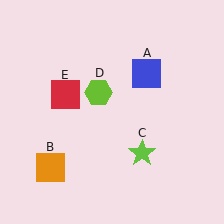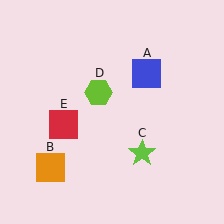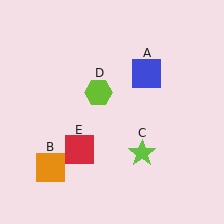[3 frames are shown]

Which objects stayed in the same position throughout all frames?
Blue square (object A) and orange square (object B) and lime star (object C) and lime hexagon (object D) remained stationary.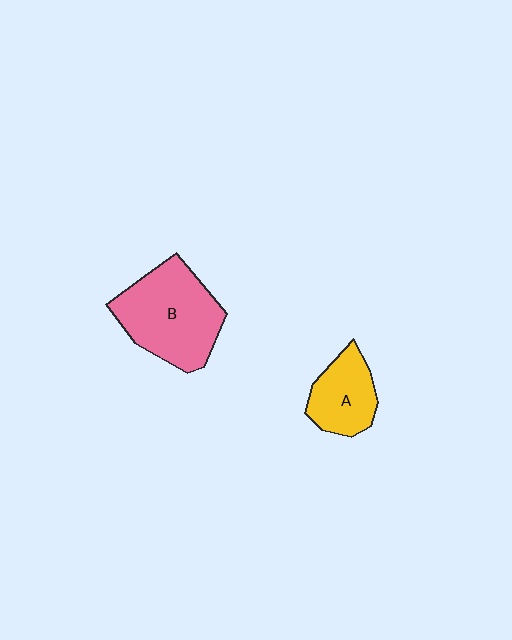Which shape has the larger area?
Shape B (pink).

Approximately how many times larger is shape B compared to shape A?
Approximately 1.8 times.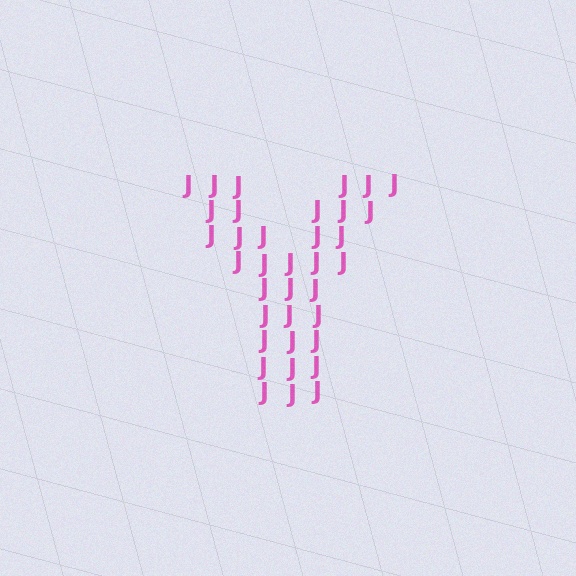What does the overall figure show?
The overall figure shows the letter Y.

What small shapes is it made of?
It is made of small letter J's.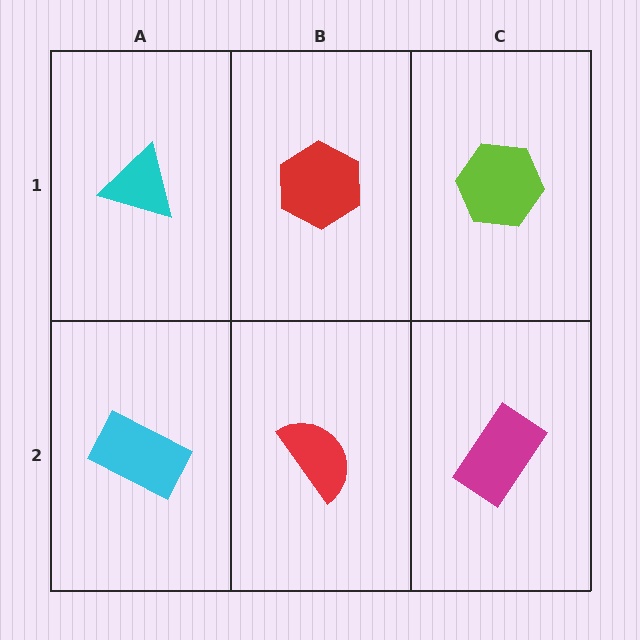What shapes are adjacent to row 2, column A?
A cyan triangle (row 1, column A), a red semicircle (row 2, column B).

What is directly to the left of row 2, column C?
A red semicircle.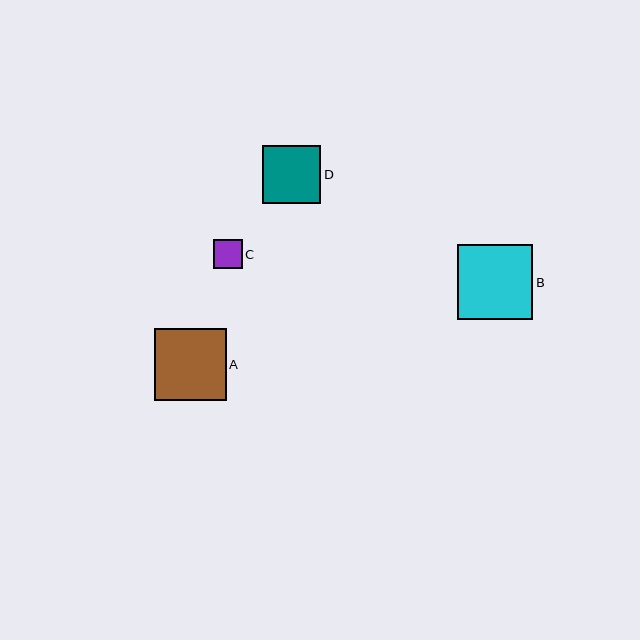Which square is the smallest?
Square C is the smallest with a size of approximately 29 pixels.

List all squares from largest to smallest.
From largest to smallest: B, A, D, C.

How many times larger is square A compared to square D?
Square A is approximately 1.2 times the size of square D.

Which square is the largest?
Square B is the largest with a size of approximately 75 pixels.